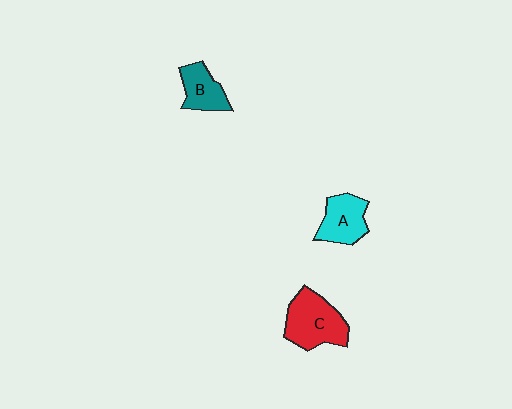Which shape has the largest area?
Shape C (red).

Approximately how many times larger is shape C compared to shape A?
Approximately 1.4 times.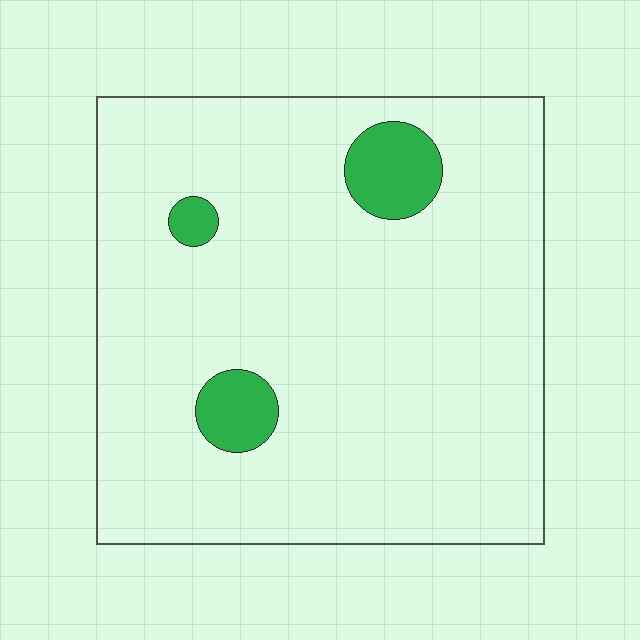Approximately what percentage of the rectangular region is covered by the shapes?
Approximately 10%.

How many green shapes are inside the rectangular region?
3.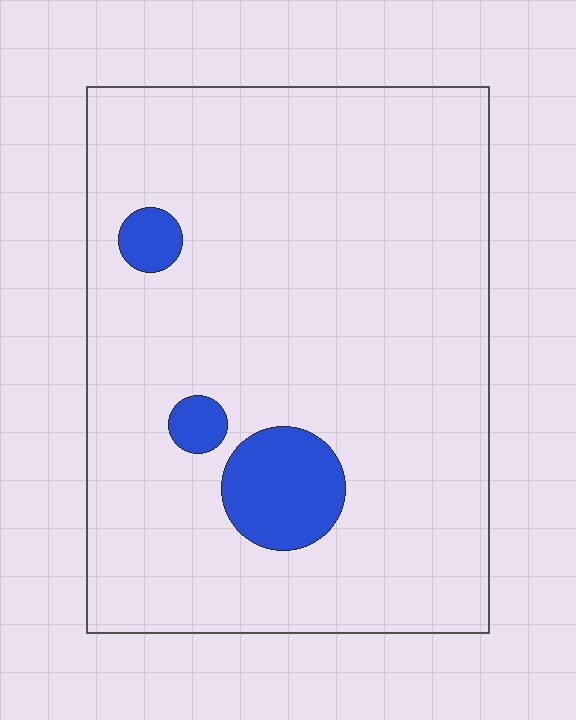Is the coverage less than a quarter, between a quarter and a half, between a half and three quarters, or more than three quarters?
Less than a quarter.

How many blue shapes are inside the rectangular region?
3.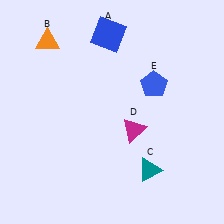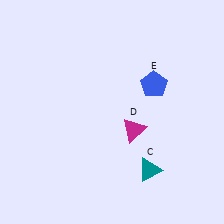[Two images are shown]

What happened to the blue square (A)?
The blue square (A) was removed in Image 2. It was in the top-left area of Image 1.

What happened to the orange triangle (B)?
The orange triangle (B) was removed in Image 2. It was in the top-left area of Image 1.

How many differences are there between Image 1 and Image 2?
There are 2 differences between the two images.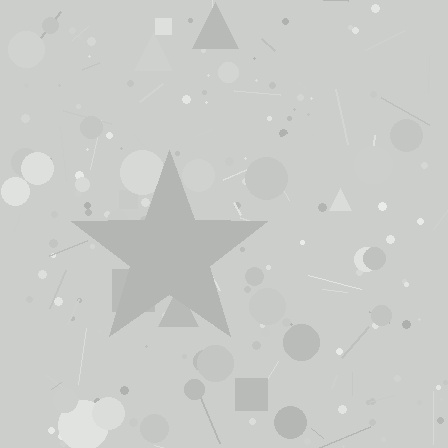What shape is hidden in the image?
A star is hidden in the image.